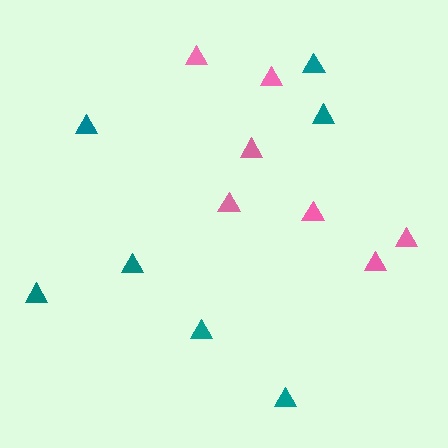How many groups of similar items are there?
There are 2 groups: one group of teal triangles (7) and one group of pink triangles (7).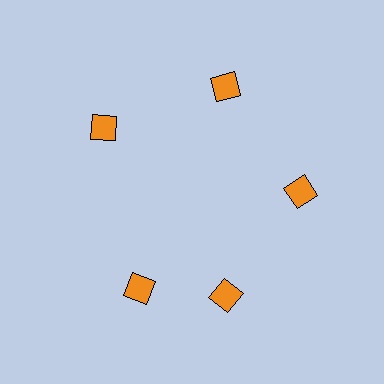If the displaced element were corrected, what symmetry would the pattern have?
It would have 5-fold rotational symmetry — the pattern would map onto itself every 72 degrees.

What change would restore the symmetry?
The symmetry would be restored by rotating it back into even spacing with its neighbors so that all 5 diamonds sit at equal angles and equal distance from the center.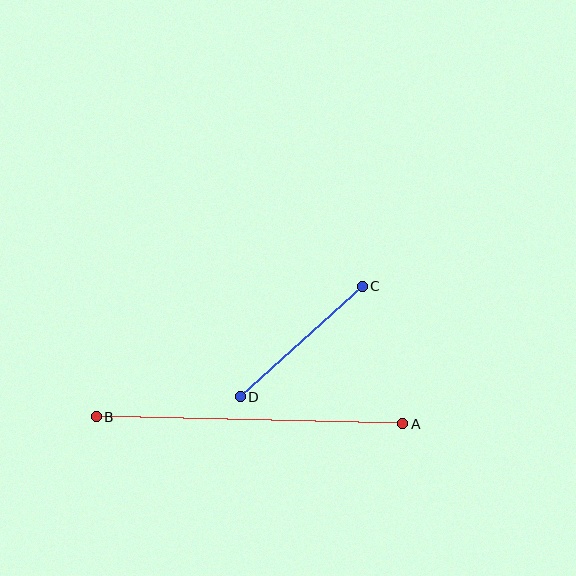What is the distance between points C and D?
The distance is approximately 164 pixels.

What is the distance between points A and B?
The distance is approximately 307 pixels.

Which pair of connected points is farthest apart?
Points A and B are farthest apart.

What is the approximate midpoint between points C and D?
The midpoint is at approximately (301, 342) pixels.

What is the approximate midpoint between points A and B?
The midpoint is at approximately (250, 420) pixels.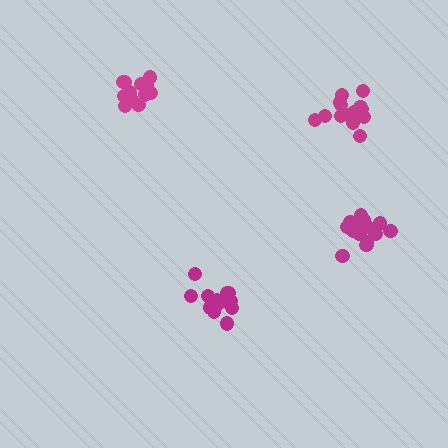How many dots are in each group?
Group 1: 14 dots, Group 2: 14 dots, Group 3: 16 dots, Group 4: 12 dots (56 total).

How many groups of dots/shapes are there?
There are 4 groups.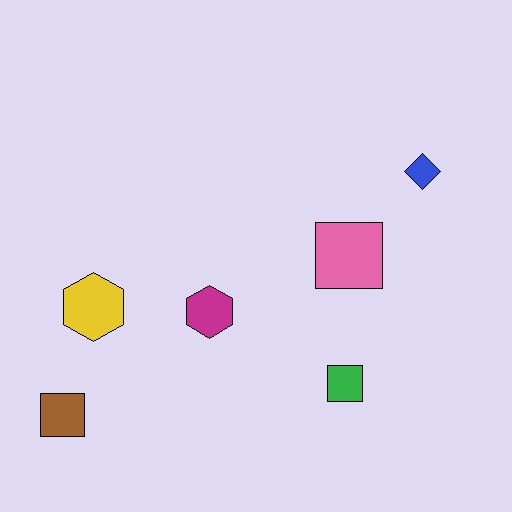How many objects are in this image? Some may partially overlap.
There are 6 objects.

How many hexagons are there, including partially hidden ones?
There are 2 hexagons.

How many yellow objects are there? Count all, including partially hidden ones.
There is 1 yellow object.